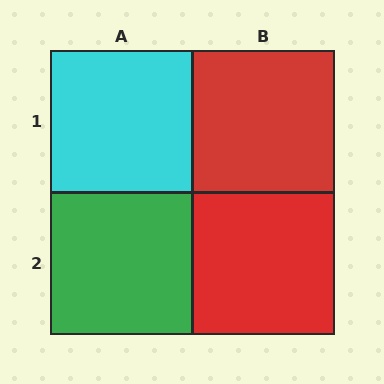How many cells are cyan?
1 cell is cyan.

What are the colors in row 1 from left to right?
Cyan, red.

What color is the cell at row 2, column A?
Green.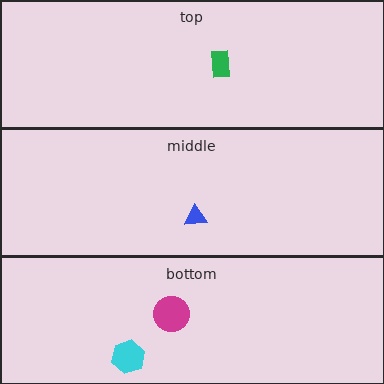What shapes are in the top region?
The green rectangle.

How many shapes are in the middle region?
1.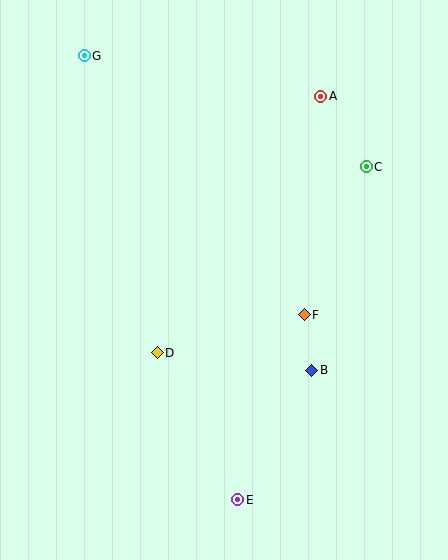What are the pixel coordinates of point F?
Point F is at (304, 315).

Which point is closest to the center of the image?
Point F at (304, 315) is closest to the center.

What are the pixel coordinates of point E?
Point E is at (238, 500).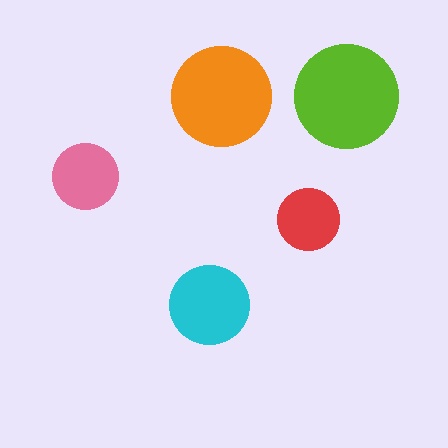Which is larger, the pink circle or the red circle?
The pink one.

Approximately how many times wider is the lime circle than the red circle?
About 1.5 times wider.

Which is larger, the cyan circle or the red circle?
The cyan one.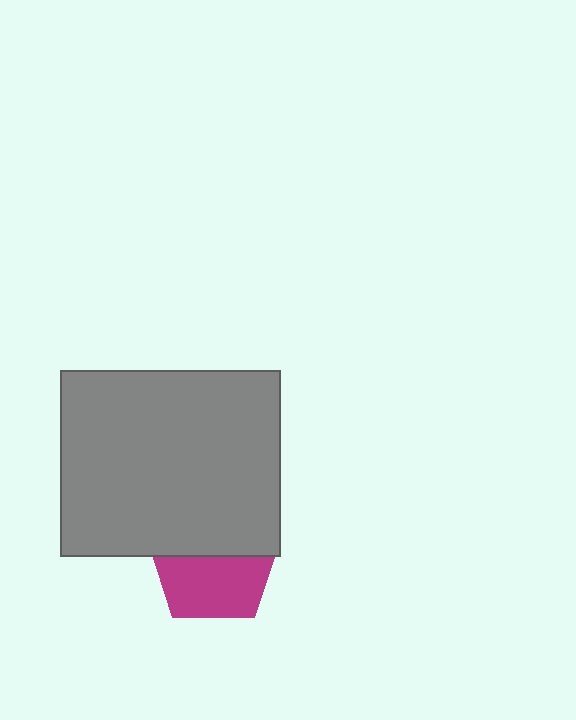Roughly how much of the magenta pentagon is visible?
About half of it is visible (roughly 53%).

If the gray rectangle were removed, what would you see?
You would see the complete magenta pentagon.